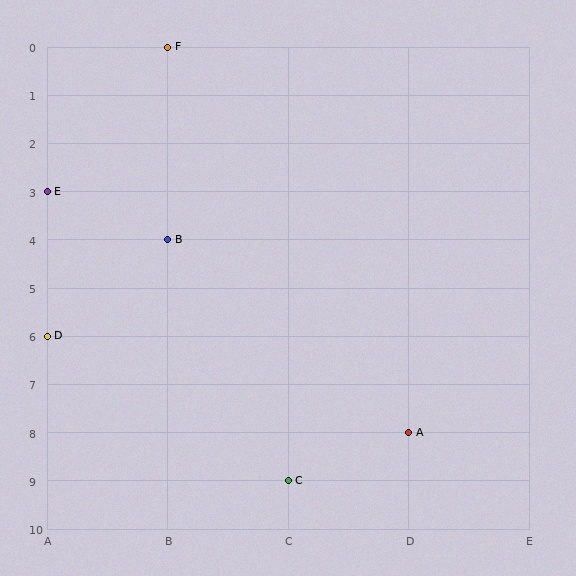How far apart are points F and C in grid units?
Points F and C are 1 column and 9 rows apart (about 9.1 grid units diagonally).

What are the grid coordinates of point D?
Point D is at grid coordinates (A, 6).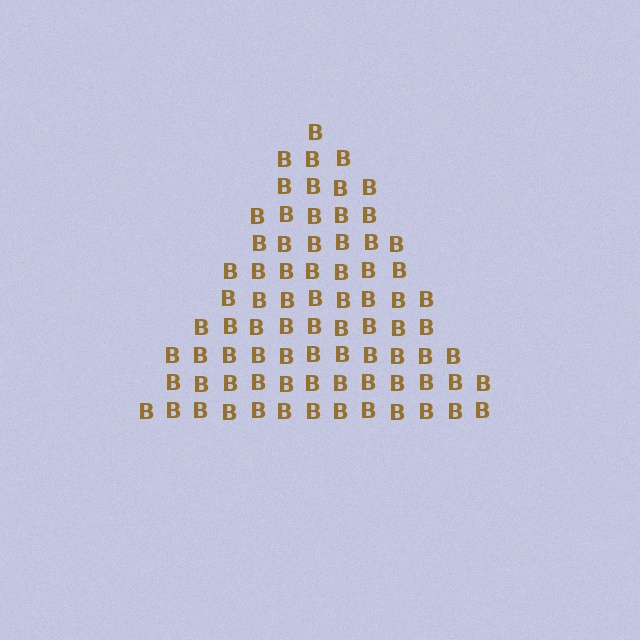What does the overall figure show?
The overall figure shows a triangle.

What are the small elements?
The small elements are letter B's.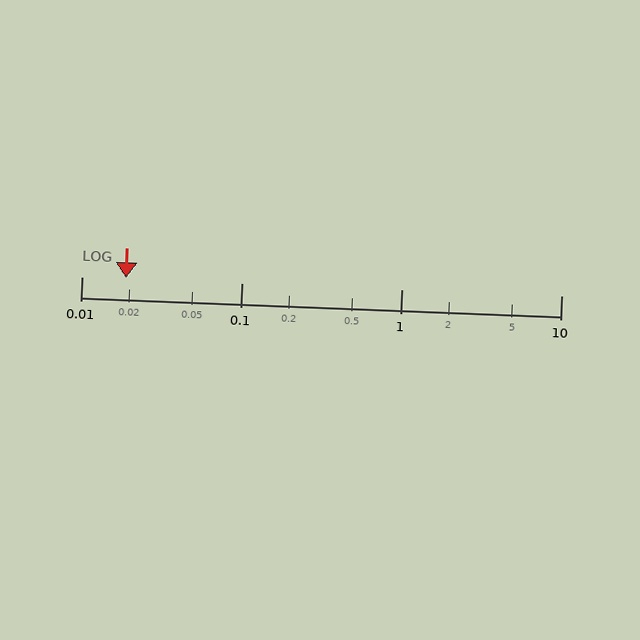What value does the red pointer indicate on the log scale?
The pointer indicates approximately 0.019.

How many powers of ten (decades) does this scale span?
The scale spans 3 decades, from 0.01 to 10.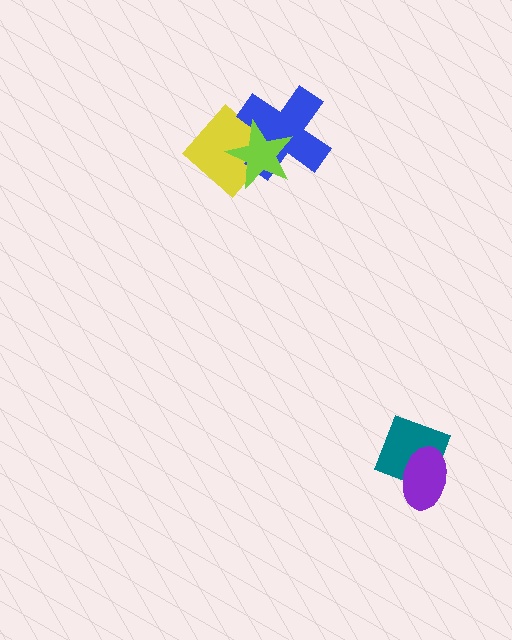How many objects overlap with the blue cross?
2 objects overlap with the blue cross.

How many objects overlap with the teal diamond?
1 object overlaps with the teal diamond.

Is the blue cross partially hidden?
Yes, it is partially covered by another shape.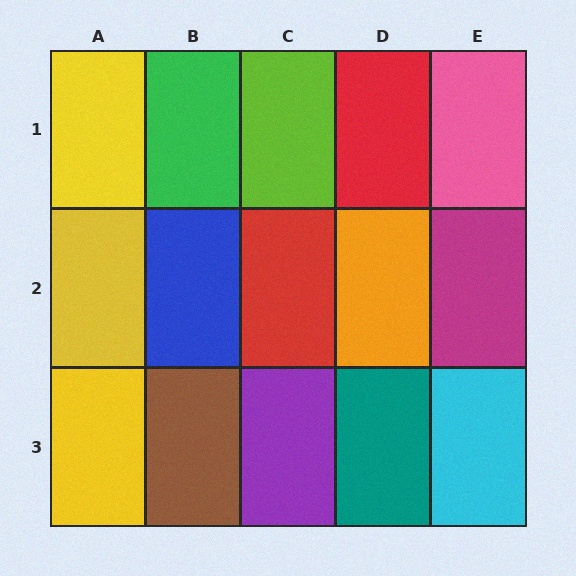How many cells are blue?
1 cell is blue.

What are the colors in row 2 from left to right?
Yellow, blue, red, orange, magenta.